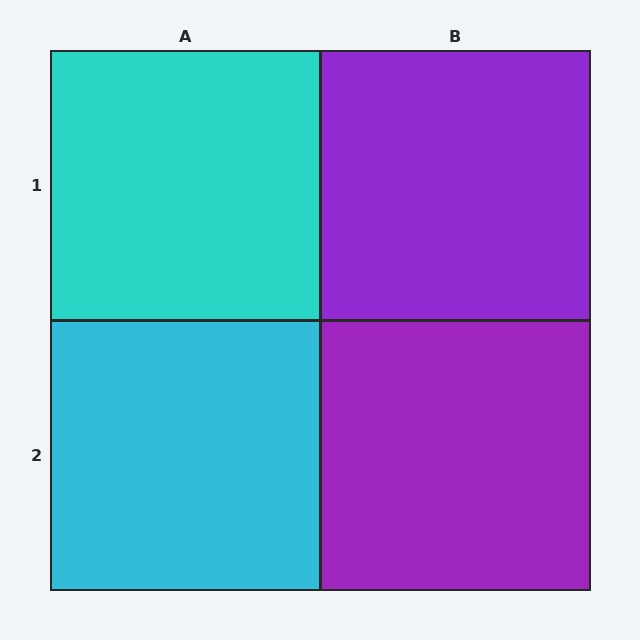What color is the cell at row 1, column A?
Cyan.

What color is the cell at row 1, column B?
Purple.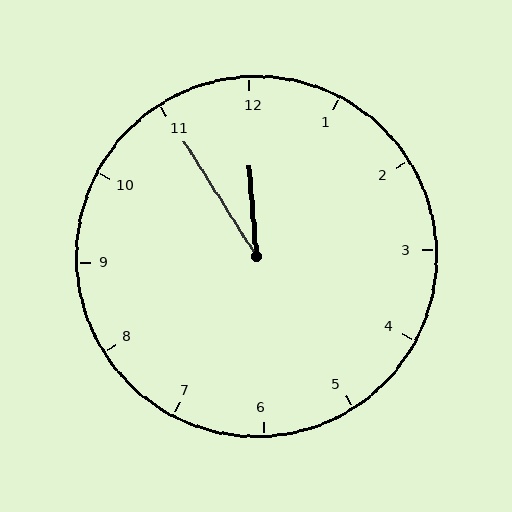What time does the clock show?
11:55.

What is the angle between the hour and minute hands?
Approximately 28 degrees.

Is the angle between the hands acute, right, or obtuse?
It is acute.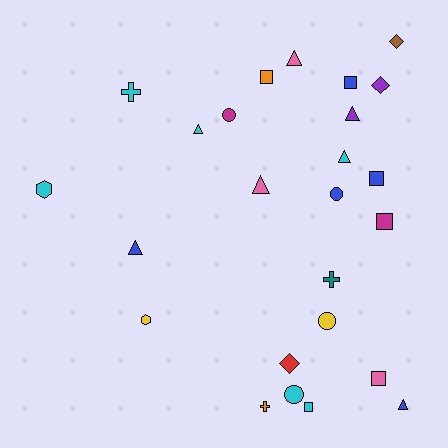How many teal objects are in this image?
There is 1 teal object.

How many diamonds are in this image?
There are 3 diamonds.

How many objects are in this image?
There are 25 objects.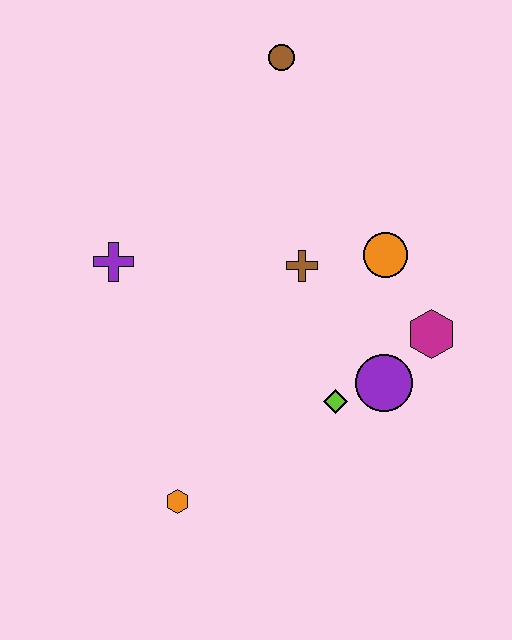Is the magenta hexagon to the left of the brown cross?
No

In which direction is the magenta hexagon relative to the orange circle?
The magenta hexagon is below the orange circle.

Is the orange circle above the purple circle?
Yes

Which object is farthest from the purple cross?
The magenta hexagon is farthest from the purple cross.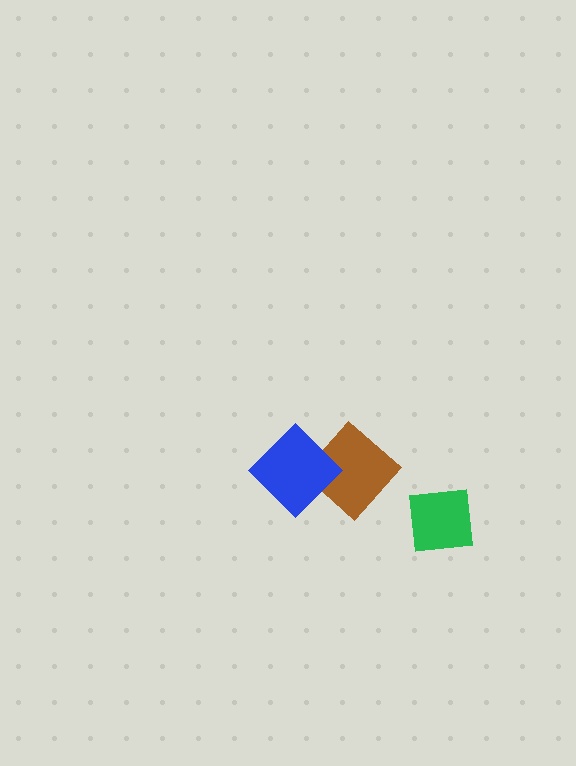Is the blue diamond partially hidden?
No, no other shape covers it.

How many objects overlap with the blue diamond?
1 object overlaps with the blue diamond.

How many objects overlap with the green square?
0 objects overlap with the green square.